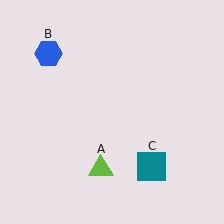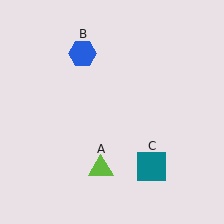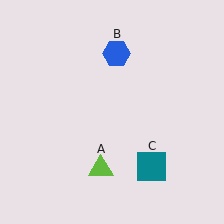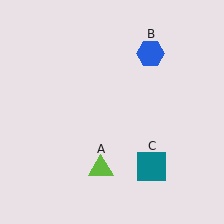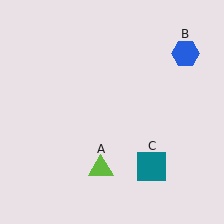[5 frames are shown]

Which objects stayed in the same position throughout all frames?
Lime triangle (object A) and teal square (object C) remained stationary.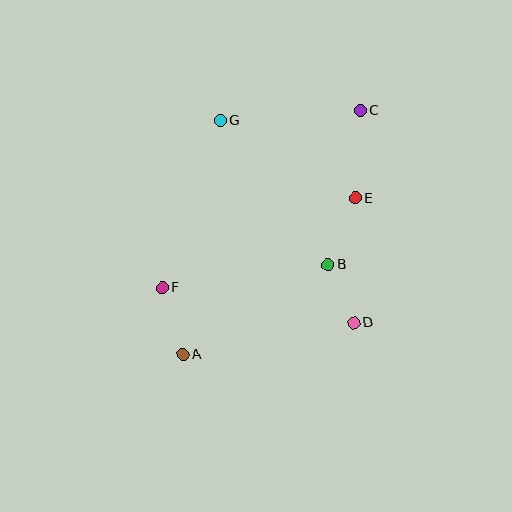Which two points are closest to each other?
Points B and D are closest to each other.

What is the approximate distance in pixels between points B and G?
The distance between B and G is approximately 180 pixels.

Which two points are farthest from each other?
Points A and C are farthest from each other.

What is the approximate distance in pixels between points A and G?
The distance between A and G is approximately 237 pixels.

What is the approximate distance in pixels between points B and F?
The distance between B and F is approximately 167 pixels.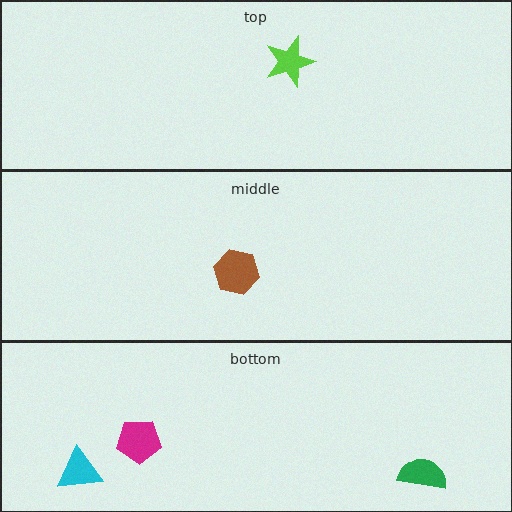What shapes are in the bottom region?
The magenta pentagon, the green semicircle, the cyan triangle.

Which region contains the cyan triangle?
The bottom region.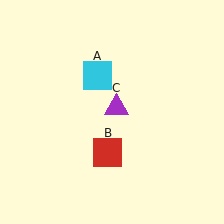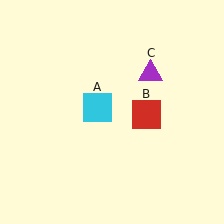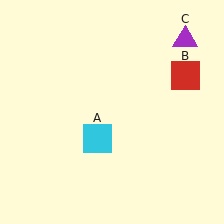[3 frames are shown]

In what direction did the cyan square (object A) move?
The cyan square (object A) moved down.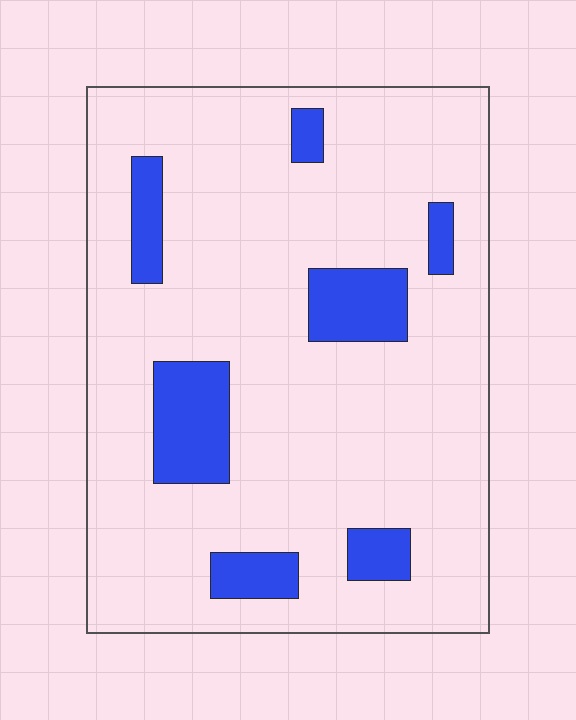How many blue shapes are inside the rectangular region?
7.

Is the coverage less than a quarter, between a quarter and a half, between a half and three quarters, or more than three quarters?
Less than a quarter.